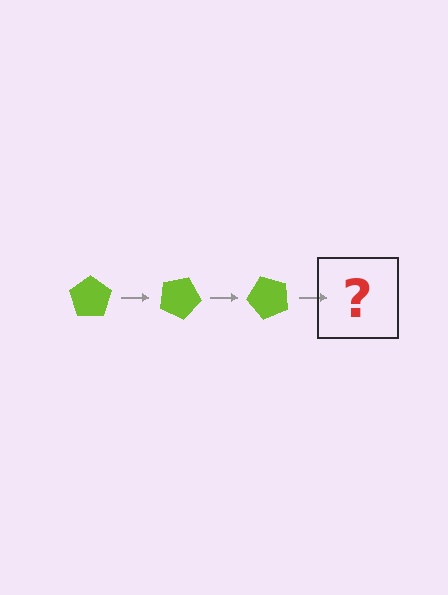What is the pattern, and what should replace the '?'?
The pattern is that the pentagon rotates 25 degrees each step. The '?' should be a lime pentagon rotated 75 degrees.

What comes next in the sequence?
The next element should be a lime pentagon rotated 75 degrees.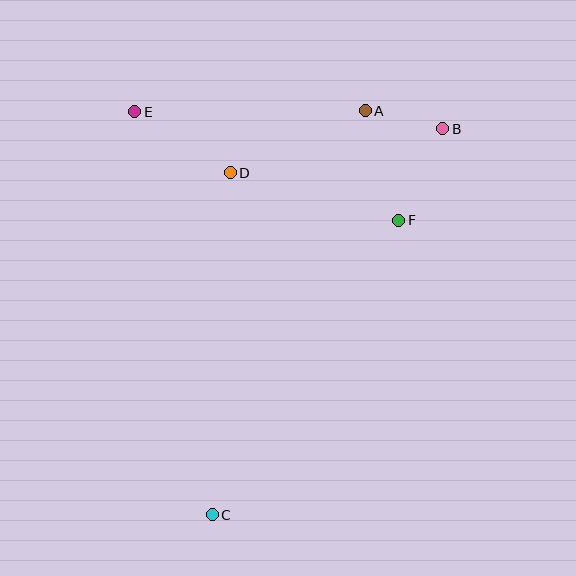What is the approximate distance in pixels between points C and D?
The distance between C and D is approximately 342 pixels.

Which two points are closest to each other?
Points A and B are closest to each other.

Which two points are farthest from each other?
Points B and C are farthest from each other.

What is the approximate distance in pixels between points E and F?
The distance between E and F is approximately 286 pixels.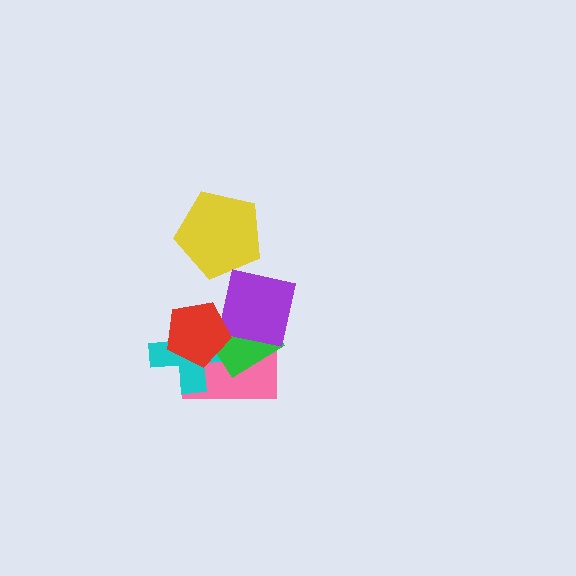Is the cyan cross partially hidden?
Yes, it is partially covered by another shape.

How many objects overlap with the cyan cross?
3 objects overlap with the cyan cross.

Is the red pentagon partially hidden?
No, no other shape covers it.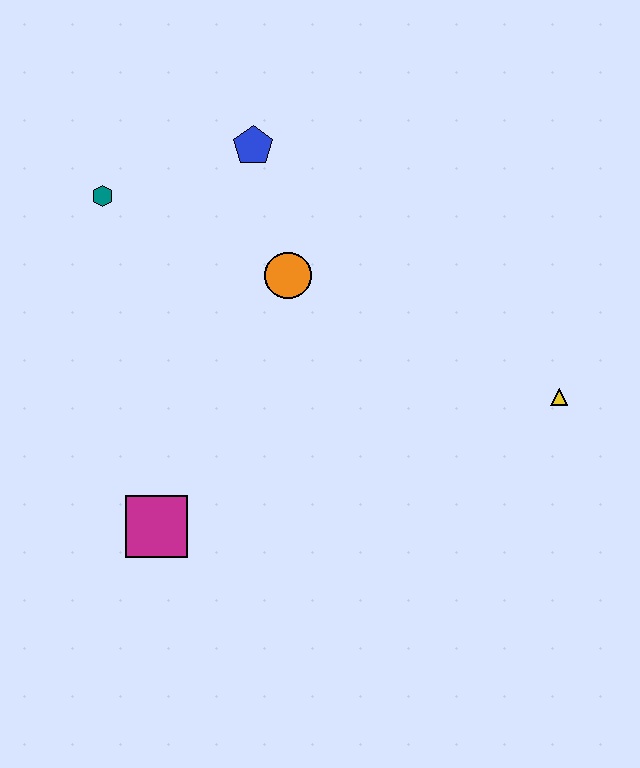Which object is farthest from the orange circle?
The yellow triangle is farthest from the orange circle.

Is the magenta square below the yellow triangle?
Yes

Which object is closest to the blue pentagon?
The orange circle is closest to the blue pentagon.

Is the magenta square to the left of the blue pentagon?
Yes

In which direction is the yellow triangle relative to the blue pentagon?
The yellow triangle is to the right of the blue pentagon.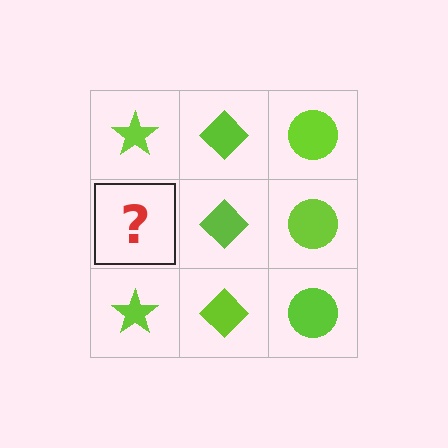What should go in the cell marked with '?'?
The missing cell should contain a lime star.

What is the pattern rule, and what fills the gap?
The rule is that each column has a consistent shape. The gap should be filled with a lime star.